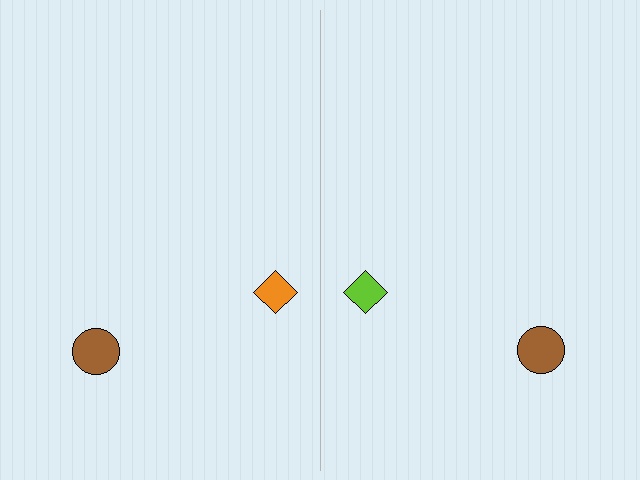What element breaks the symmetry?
The lime diamond on the right side breaks the symmetry — its mirror counterpart is orange.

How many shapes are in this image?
There are 4 shapes in this image.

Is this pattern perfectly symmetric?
No, the pattern is not perfectly symmetric. The lime diamond on the right side breaks the symmetry — its mirror counterpart is orange.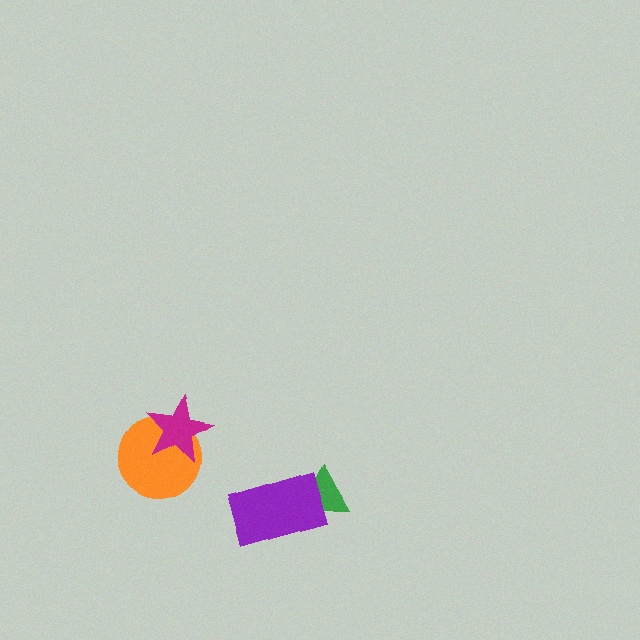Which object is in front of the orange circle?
The magenta star is in front of the orange circle.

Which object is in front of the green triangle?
The purple rectangle is in front of the green triangle.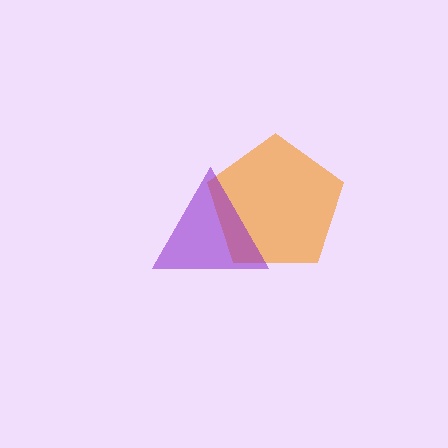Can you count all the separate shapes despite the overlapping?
Yes, there are 2 separate shapes.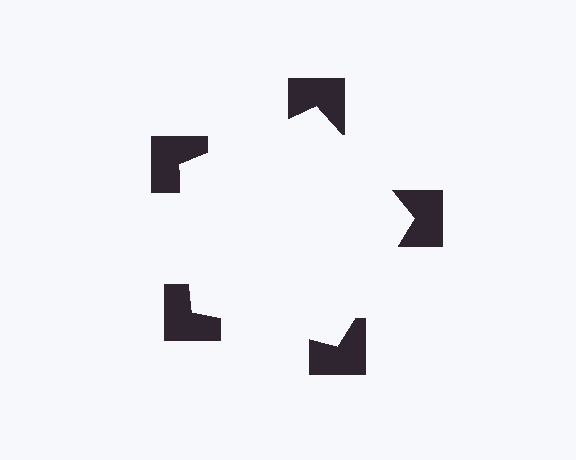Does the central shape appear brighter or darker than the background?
It typically appears slightly brighter than the background, even though no actual brightness change is drawn.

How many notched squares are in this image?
There are 5 — one at each vertex of the illusory pentagon.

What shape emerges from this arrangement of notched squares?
An illusory pentagon — its edges are inferred from the aligned wedge cuts in the notched squares, not physically drawn.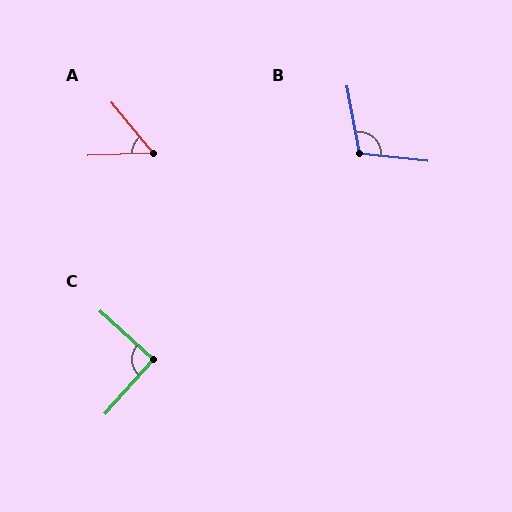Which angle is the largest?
B, at approximately 107 degrees.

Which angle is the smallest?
A, at approximately 53 degrees.